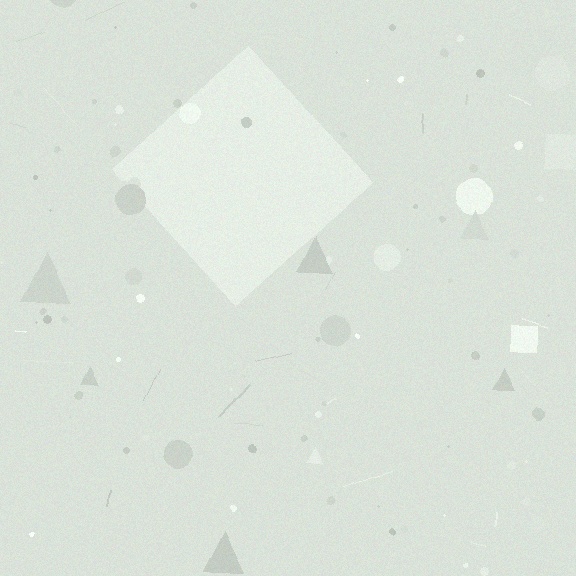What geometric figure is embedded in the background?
A diamond is embedded in the background.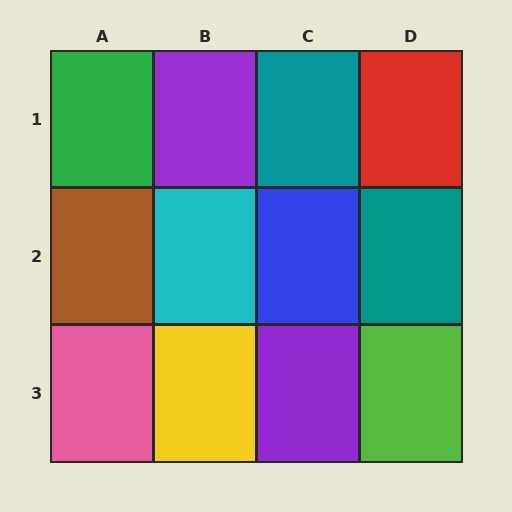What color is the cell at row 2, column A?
Brown.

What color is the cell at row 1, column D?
Red.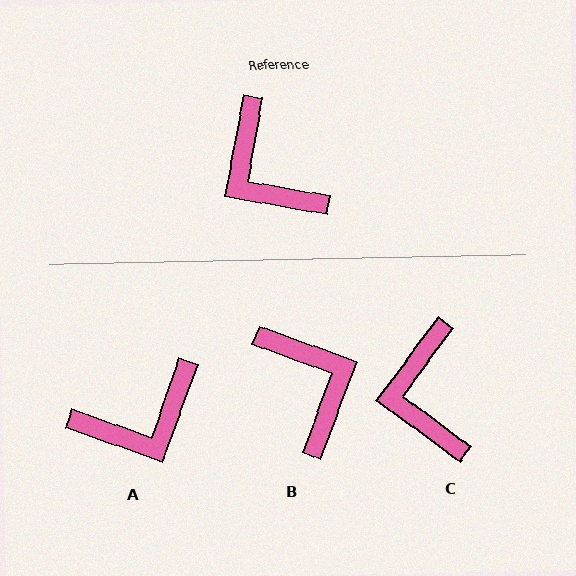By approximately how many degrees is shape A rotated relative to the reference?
Approximately 81 degrees counter-clockwise.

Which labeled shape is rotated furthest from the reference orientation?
B, about 170 degrees away.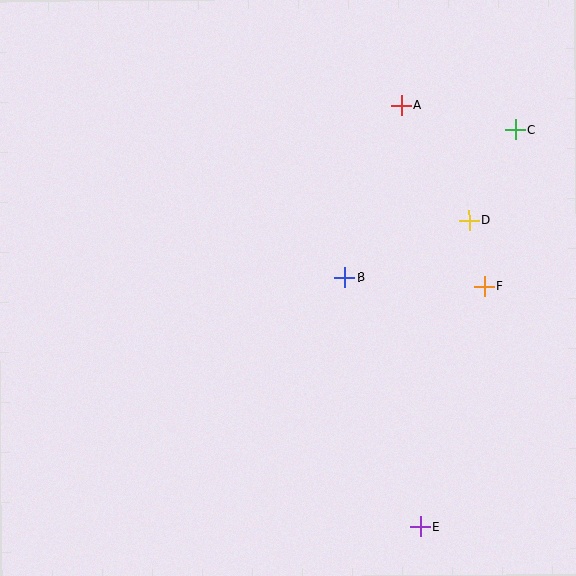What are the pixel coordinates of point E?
Point E is at (420, 527).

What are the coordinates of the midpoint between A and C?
The midpoint between A and C is at (458, 118).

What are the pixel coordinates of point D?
Point D is at (469, 220).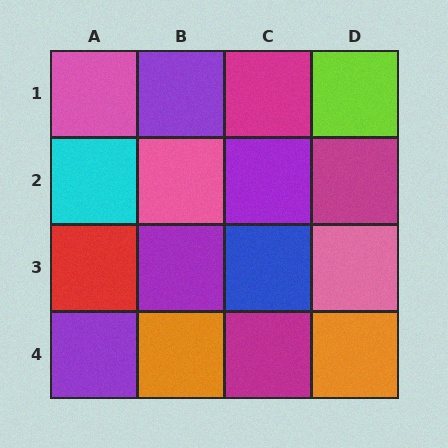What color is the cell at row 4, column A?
Purple.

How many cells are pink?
3 cells are pink.